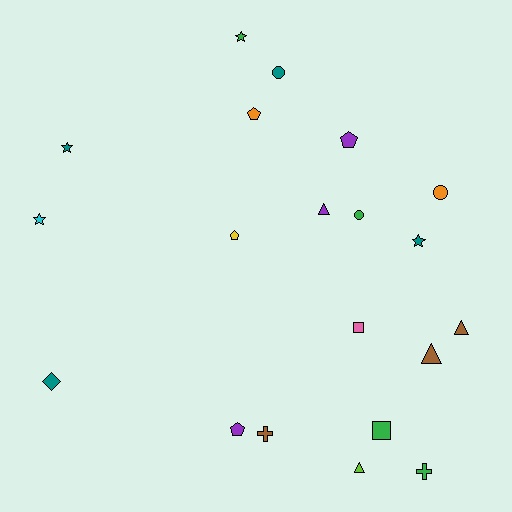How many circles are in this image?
There are 3 circles.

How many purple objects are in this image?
There are 3 purple objects.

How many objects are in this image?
There are 20 objects.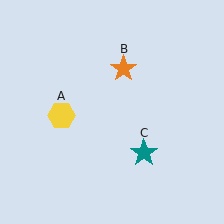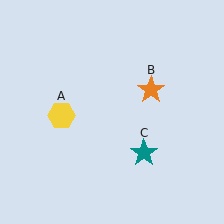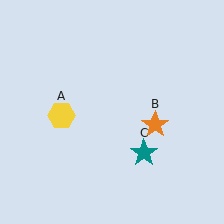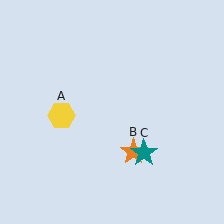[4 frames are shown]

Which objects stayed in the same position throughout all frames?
Yellow hexagon (object A) and teal star (object C) remained stationary.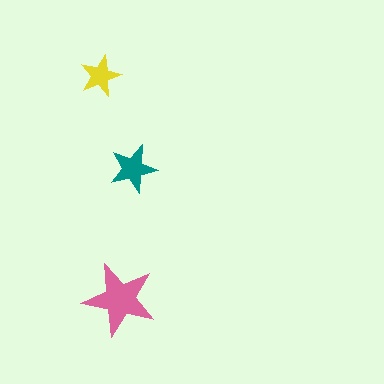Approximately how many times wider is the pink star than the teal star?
About 1.5 times wider.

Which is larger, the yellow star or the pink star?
The pink one.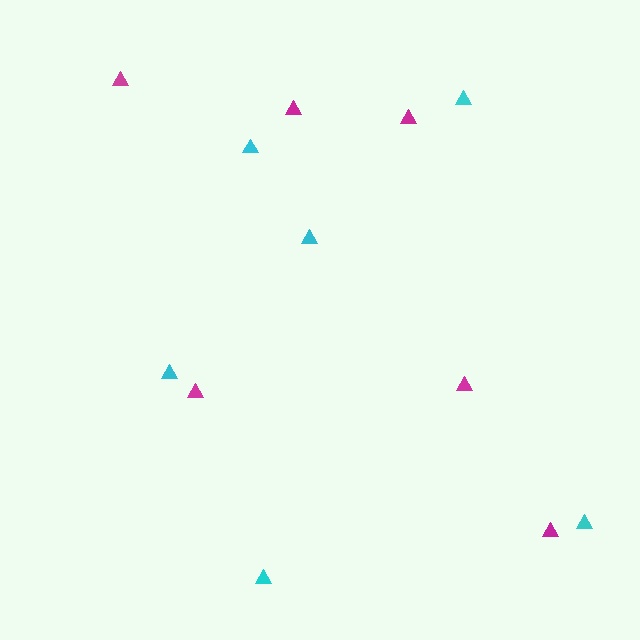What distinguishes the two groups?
There are 2 groups: one group of magenta triangles (6) and one group of cyan triangles (6).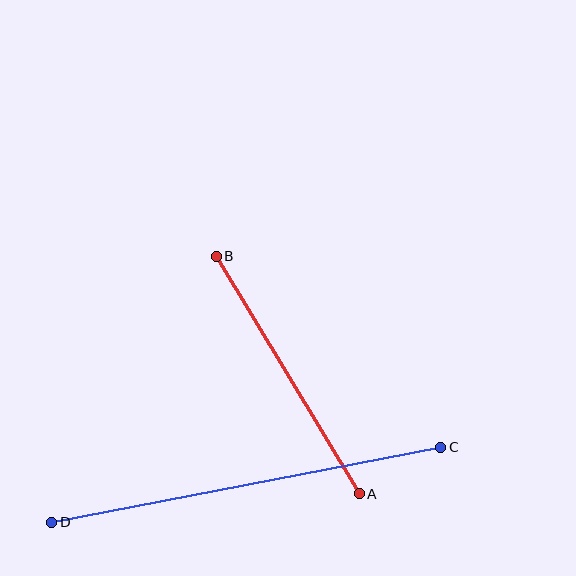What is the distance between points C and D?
The distance is approximately 396 pixels.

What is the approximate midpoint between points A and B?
The midpoint is at approximately (288, 375) pixels.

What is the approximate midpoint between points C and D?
The midpoint is at approximately (246, 485) pixels.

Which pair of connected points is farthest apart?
Points C and D are farthest apart.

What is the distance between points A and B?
The distance is approximately 277 pixels.